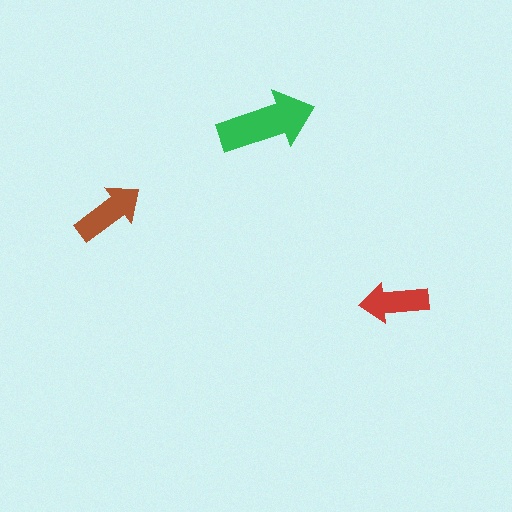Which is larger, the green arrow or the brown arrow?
The green one.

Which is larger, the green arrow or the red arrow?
The green one.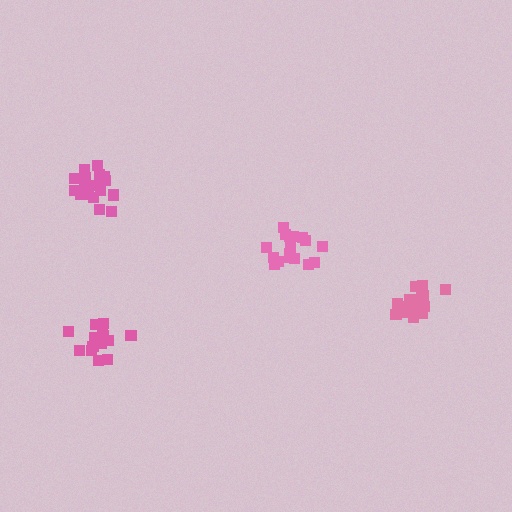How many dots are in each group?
Group 1: 17 dots, Group 2: 18 dots, Group 3: 19 dots, Group 4: 15 dots (69 total).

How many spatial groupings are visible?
There are 4 spatial groupings.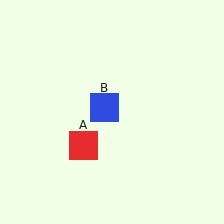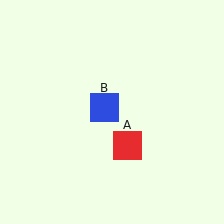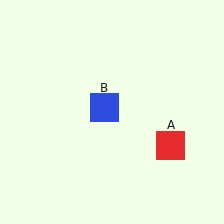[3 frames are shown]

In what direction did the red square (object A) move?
The red square (object A) moved right.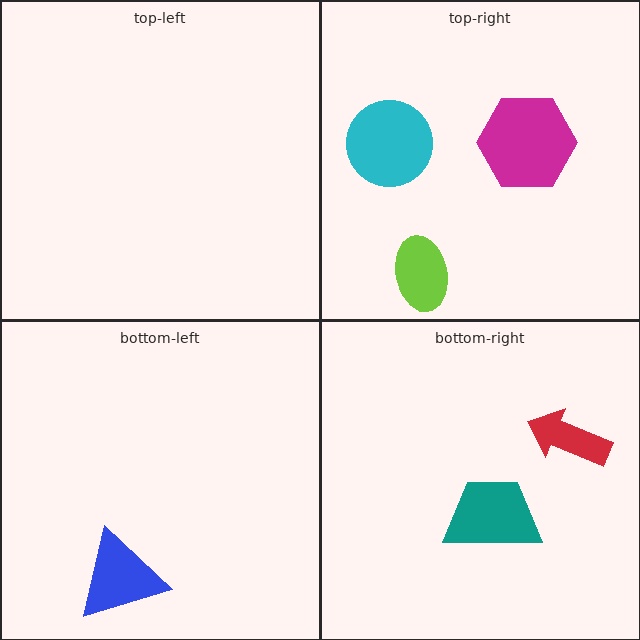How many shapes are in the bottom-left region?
1.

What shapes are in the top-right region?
The cyan circle, the lime ellipse, the magenta hexagon.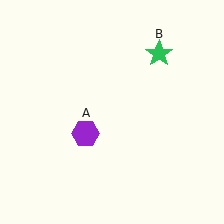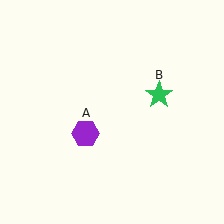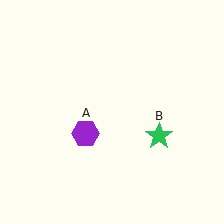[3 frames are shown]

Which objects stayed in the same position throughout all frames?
Purple hexagon (object A) remained stationary.